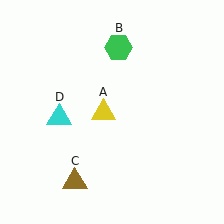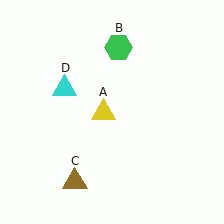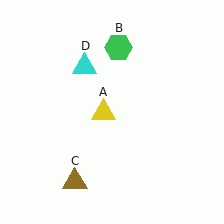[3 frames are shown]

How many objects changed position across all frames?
1 object changed position: cyan triangle (object D).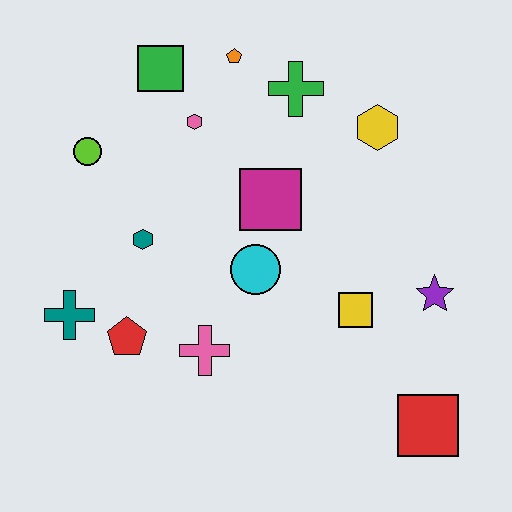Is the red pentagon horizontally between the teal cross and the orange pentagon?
Yes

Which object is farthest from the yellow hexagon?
The teal cross is farthest from the yellow hexagon.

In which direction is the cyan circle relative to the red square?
The cyan circle is to the left of the red square.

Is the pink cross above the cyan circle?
No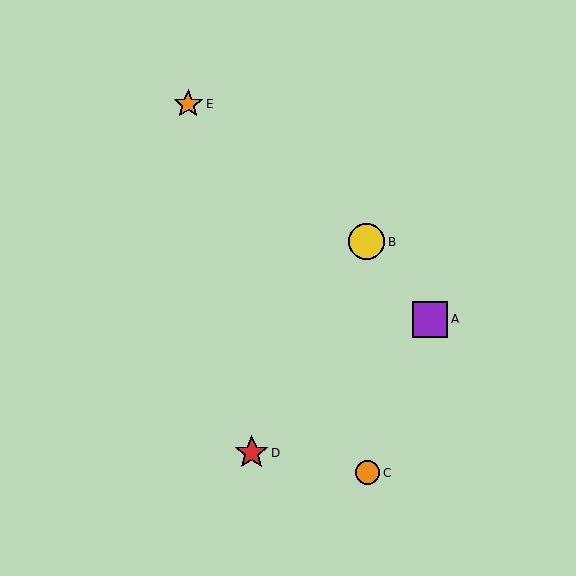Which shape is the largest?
The yellow circle (labeled B) is the largest.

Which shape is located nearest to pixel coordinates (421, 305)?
The purple square (labeled A) at (430, 319) is nearest to that location.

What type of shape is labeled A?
Shape A is a purple square.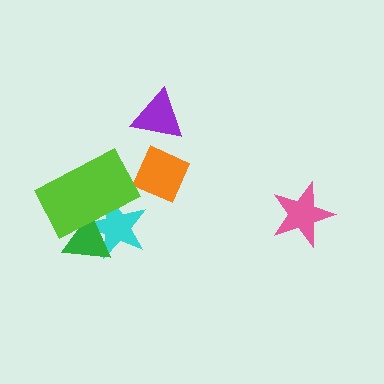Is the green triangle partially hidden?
Yes, it is partially covered by another shape.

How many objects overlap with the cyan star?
2 objects overlap with the cyan star.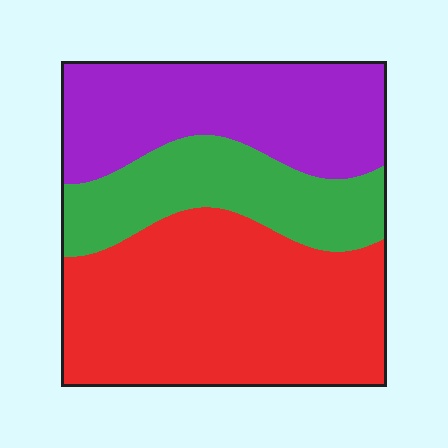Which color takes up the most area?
Red, at roughly 45%.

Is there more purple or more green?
Purple.